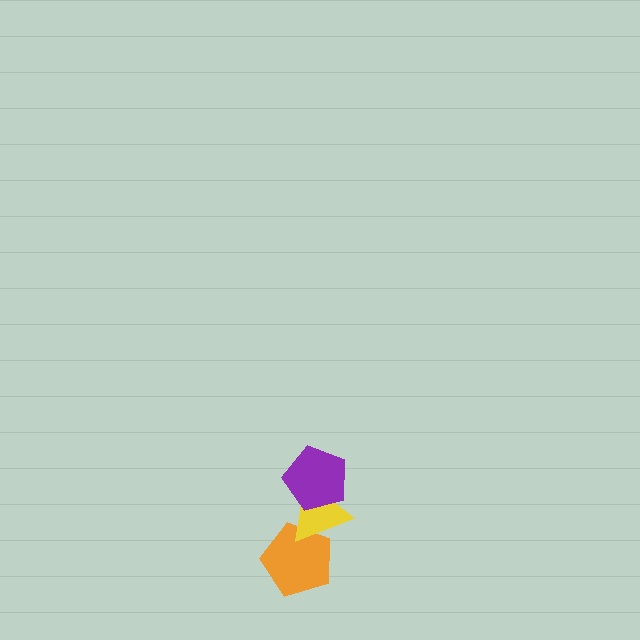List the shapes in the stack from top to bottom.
From top to bottom: the purple pentagon, the yellow triangle, the orange pentagon.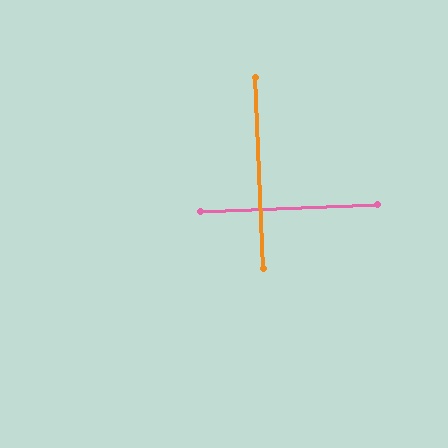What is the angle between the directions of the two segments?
Approximately 90 degrees.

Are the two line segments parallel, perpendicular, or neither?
Perpendicular — they meet at approximately 90°.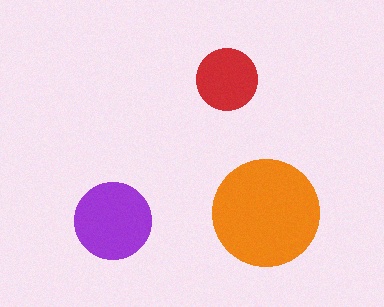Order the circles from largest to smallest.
the orange one, the purple one, the red one.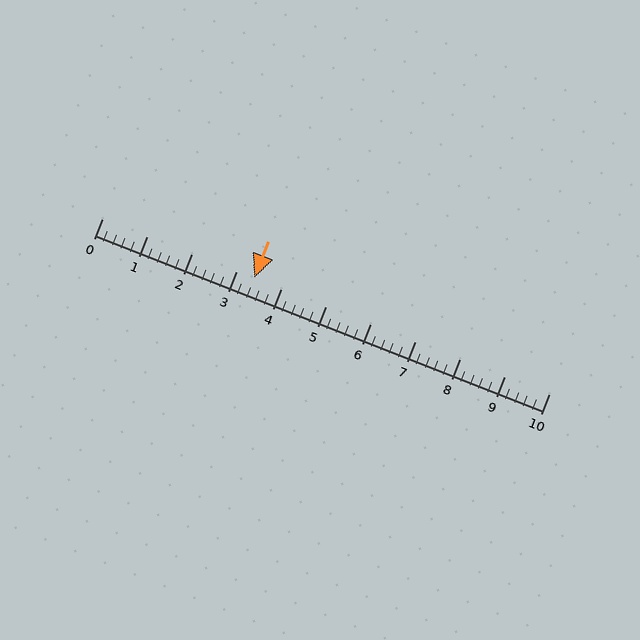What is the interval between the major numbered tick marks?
The major tick marks are spaced 1 units apart.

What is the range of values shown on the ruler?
The ruler shows values from 0 to 10.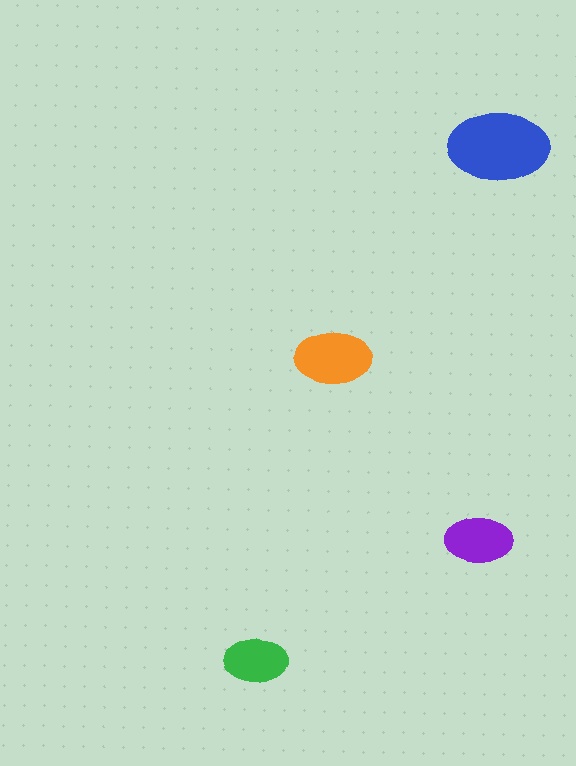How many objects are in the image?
There are 4 objects in the image.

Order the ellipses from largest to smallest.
the blue one, the orange one, the purple one, the green one.